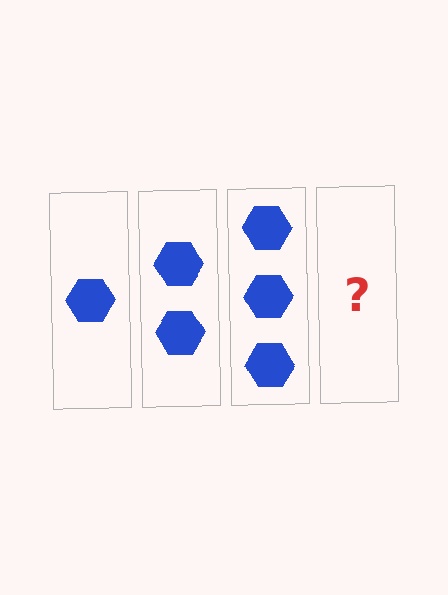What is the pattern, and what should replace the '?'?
The pattern is that each step adds one more hexagon. The '?' should be 4 hexagons.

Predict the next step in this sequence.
The next step is 4 hexagons.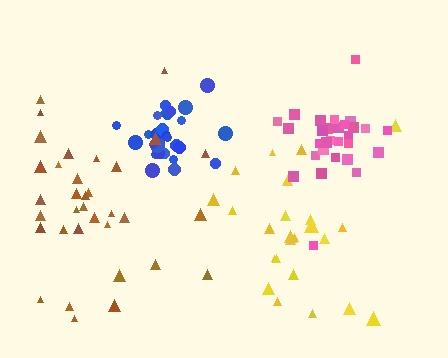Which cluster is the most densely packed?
Blue.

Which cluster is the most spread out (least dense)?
Brown.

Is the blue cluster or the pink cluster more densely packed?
Blue.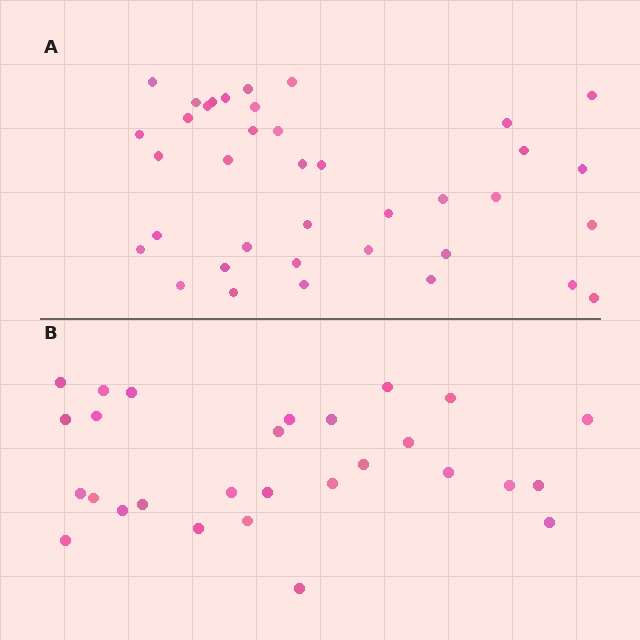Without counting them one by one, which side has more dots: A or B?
Region A (the top region) has more dots.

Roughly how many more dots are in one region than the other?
Region A has roughly 10 or so more dots than region B.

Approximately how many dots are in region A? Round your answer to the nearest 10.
About 40 dots. (The exact count is 38, which rounds to 40.)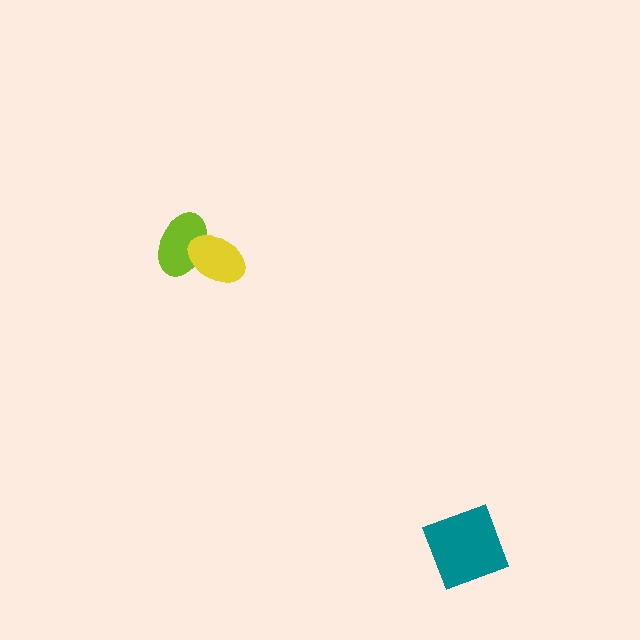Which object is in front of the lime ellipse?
The yellow ellipse is in front of the lime ellipse.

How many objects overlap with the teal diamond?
0 objects overlap with the teal diamond.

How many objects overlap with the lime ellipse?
1 object overlaps with the lime ellipse.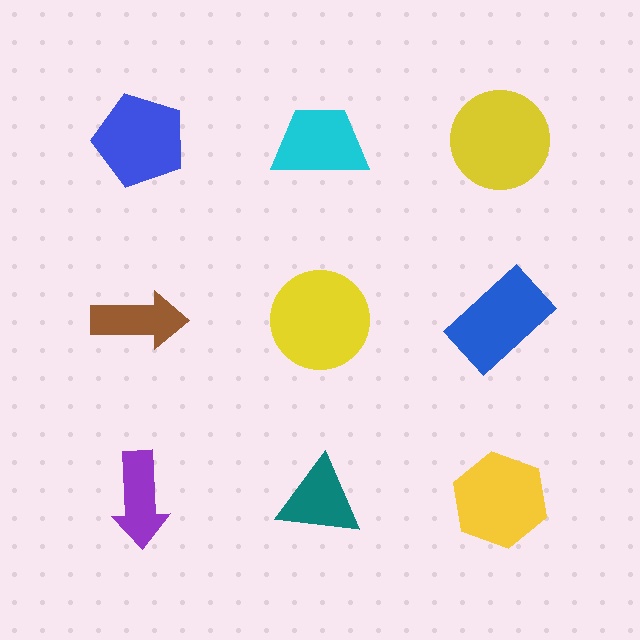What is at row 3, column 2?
A teal triangle.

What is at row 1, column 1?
A blue pentagon.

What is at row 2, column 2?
A yellow circle.